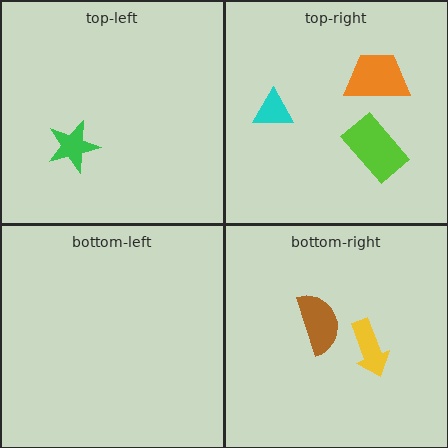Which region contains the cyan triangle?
The top-right region.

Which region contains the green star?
The top-left region.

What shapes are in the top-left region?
The green star.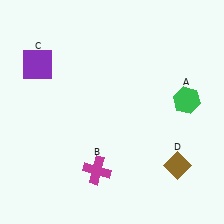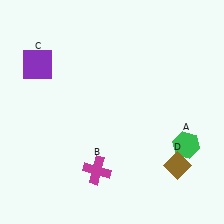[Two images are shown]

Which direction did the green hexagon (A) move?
The green hexagon (A) moved down.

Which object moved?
The green hexagon (A) moved down.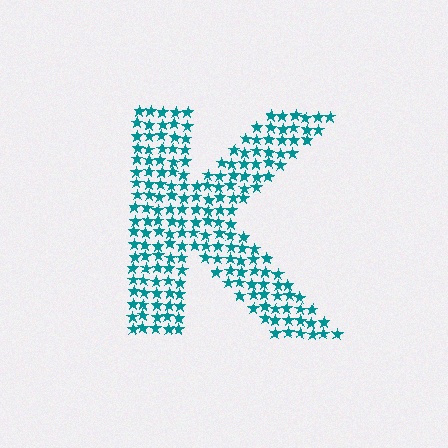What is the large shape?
The large shape is the letter K.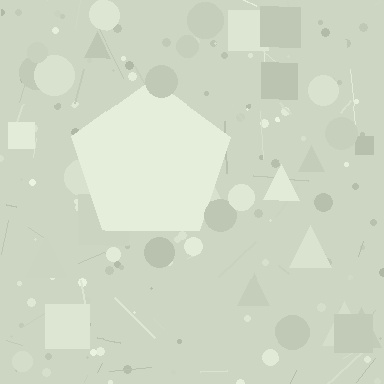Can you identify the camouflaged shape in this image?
The camouflaged shape is a pentagon.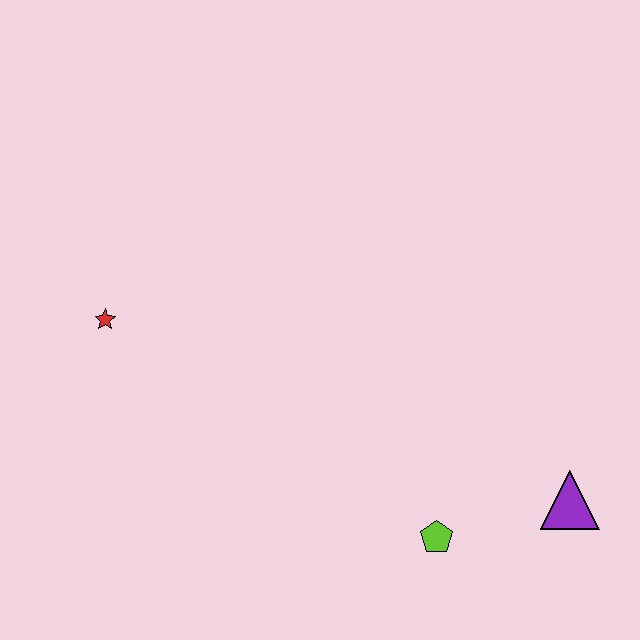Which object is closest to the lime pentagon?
The purple triangle is closest to the lime pentagon.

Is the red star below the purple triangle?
No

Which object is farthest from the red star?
The purple triangle is farthest from the red star.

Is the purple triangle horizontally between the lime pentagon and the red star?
No